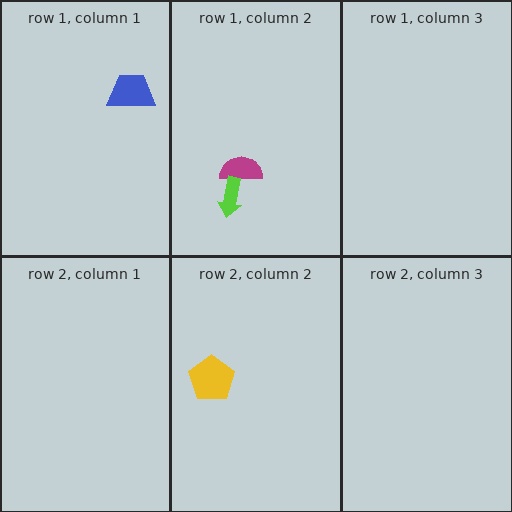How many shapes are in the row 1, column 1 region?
1.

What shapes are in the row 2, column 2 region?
The yellow pentagon.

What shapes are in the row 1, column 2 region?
The magenta semicircle, the lime arrow.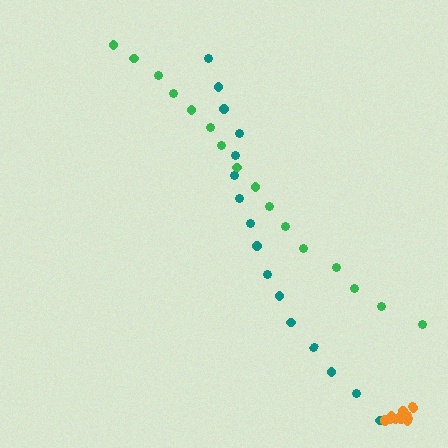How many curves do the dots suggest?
There are 3 distinct paths.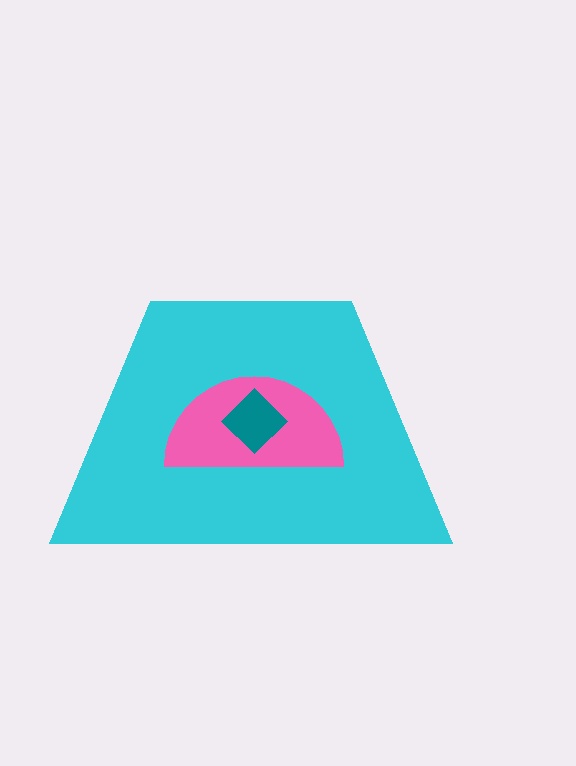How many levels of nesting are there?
3.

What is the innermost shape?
The teal diamond.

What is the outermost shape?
The cyan trapezoid.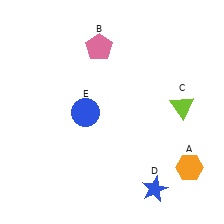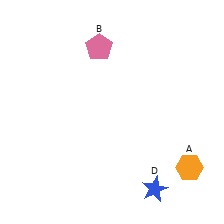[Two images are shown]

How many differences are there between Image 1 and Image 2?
There are 2 differences between the two images.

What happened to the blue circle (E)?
The blue circle (E) was removed in Image 2. It was in the bottom-left area of Image 1.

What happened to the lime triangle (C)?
The lime triangle (C) was removed in Image 2. It was in the top-right area of Image 1.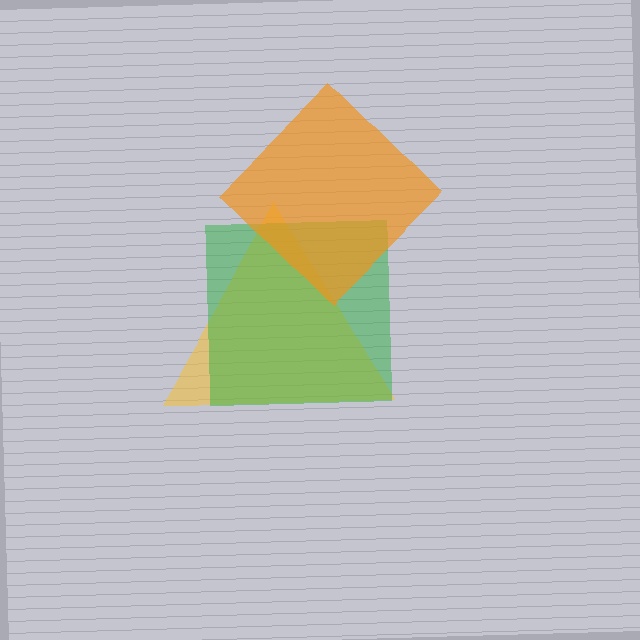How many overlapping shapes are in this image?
There are 3 overlapping shapes in the image.